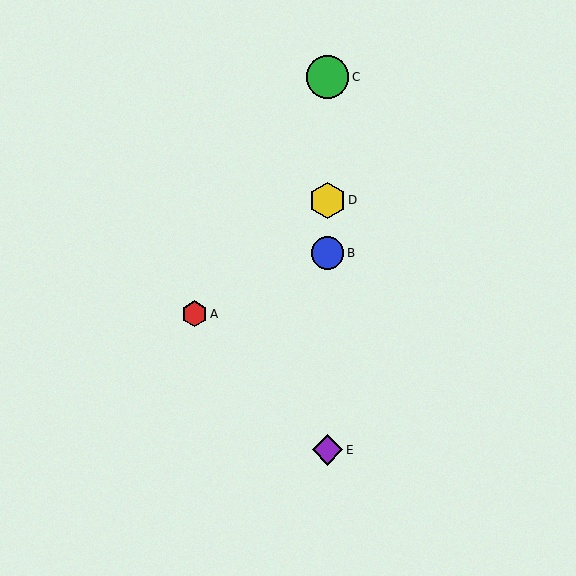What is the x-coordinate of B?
Object B is at x≈327.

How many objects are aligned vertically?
4 objects (B, C, D, E) are aligned vertically.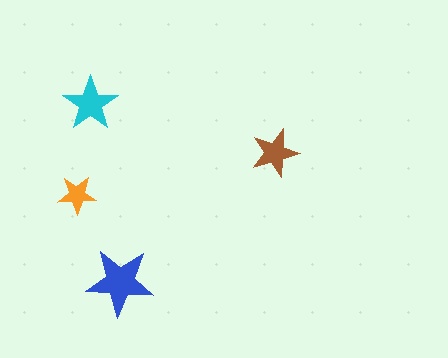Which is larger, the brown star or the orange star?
The brown one.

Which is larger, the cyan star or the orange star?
The cyan one.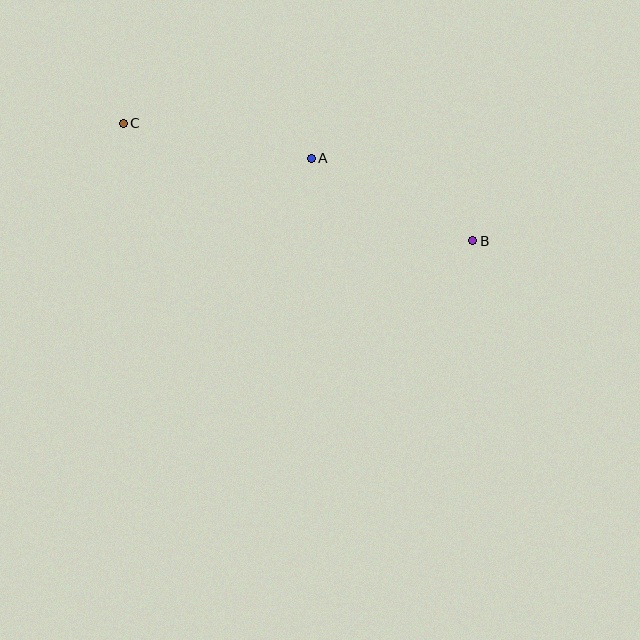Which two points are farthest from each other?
Points B and C are farthest from each other.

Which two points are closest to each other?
Points A and B are closest to each other.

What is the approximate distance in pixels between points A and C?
The distance between A and C is approximately 191 pixels.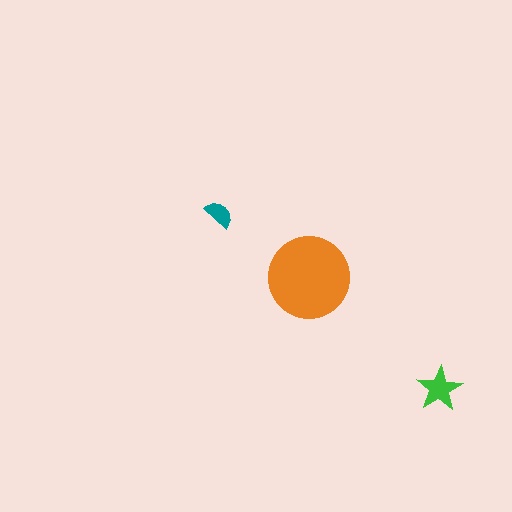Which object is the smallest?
The teal semicircle.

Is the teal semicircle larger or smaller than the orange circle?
Smaller.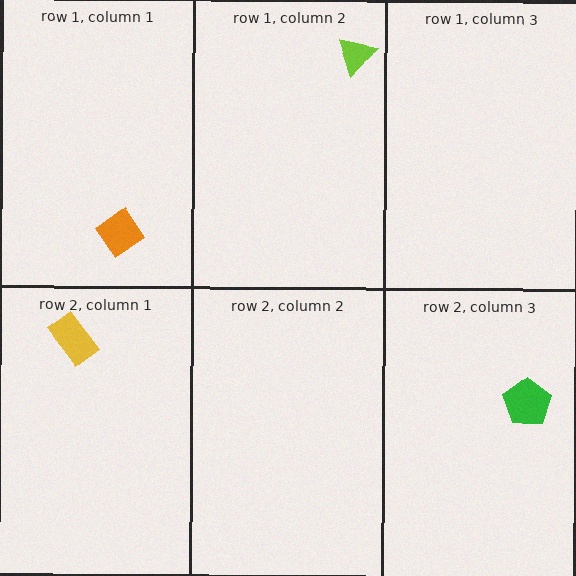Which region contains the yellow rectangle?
The row 2, column 1 region.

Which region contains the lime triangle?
The row 1, column 2 region.